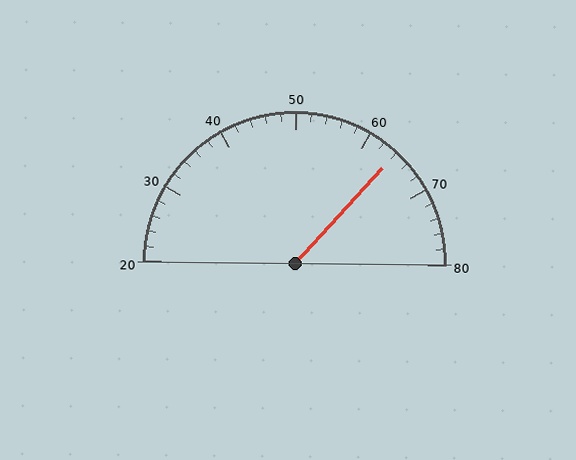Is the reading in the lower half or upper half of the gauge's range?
The reading is in the upper half of the range (20 to 80).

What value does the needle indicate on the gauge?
The needle indicates approximately 64.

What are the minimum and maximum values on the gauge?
The gauge ranges from 20 to 80.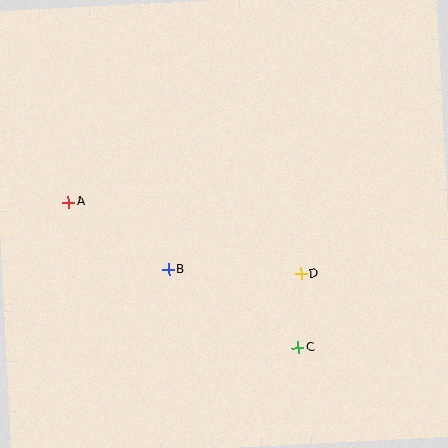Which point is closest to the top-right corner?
Point D is closest to the top-right corner.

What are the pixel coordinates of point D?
Point D is at (301, 274).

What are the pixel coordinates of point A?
Point A is at (69, 202).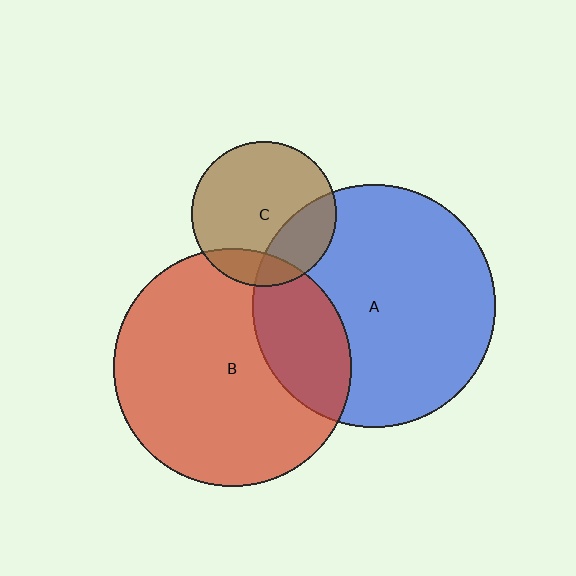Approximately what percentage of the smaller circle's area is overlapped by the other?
Approximately 15%.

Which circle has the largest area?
Circle A (blue).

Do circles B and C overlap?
Yes.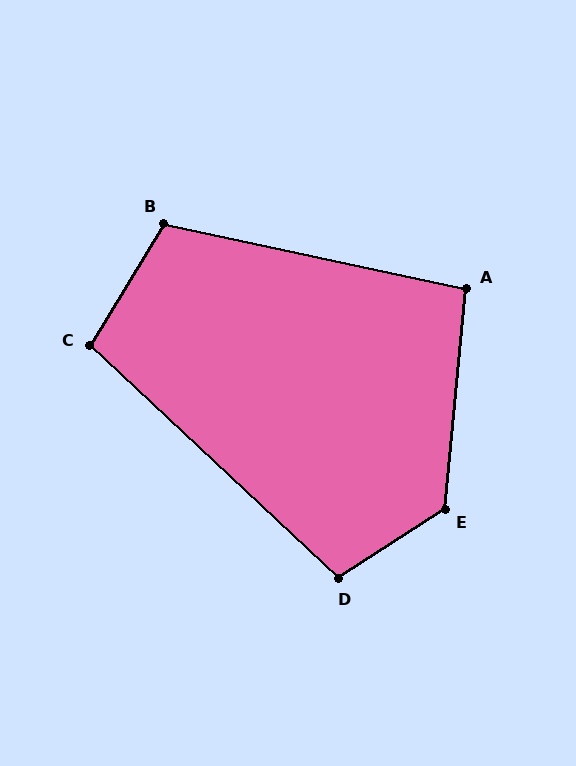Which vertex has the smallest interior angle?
A, at approximately 97 degrees.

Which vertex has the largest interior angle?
E, at approximately 128 degrees.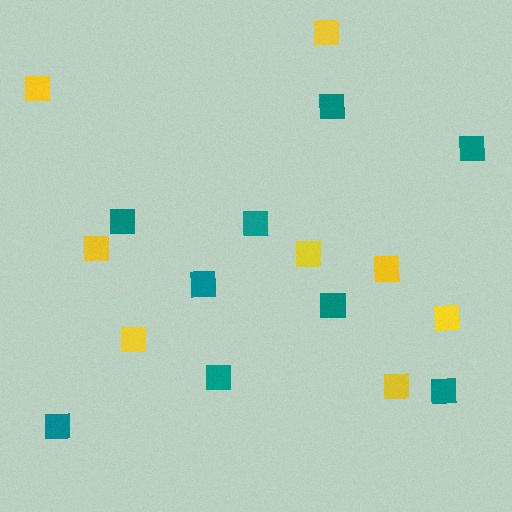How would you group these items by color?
There are 2 groups: one group of yellow squares (8) and one group of teal squares (9).